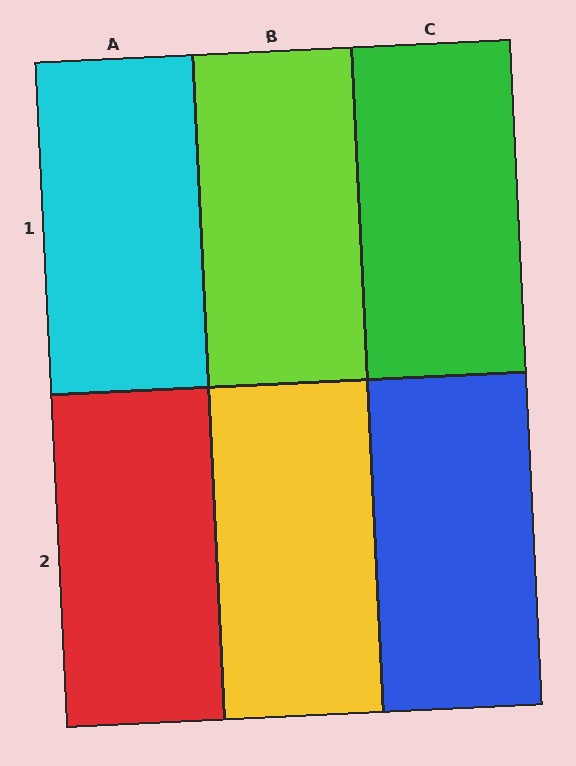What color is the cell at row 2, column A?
Red.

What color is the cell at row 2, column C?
Blue.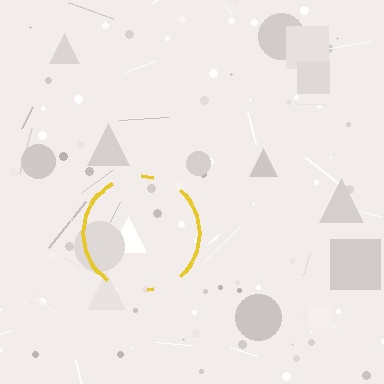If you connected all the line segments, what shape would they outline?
They would outline a circle.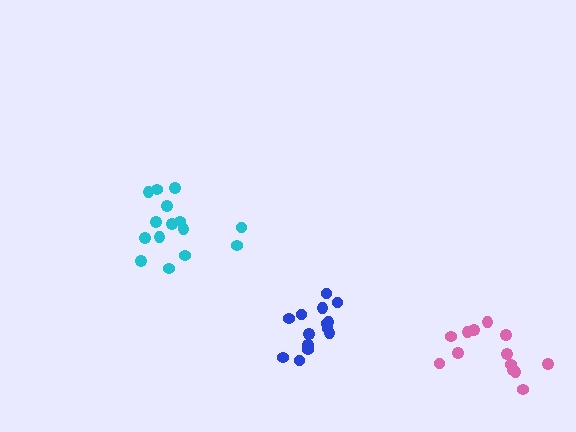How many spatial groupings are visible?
There are 3 spatial groupings.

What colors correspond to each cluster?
The clusters are colored: blue, cyan, pink.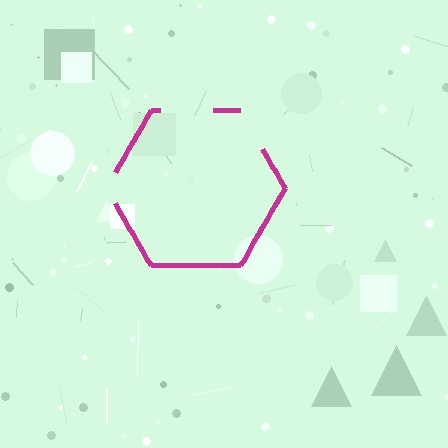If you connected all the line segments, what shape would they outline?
They would outline a hexagon.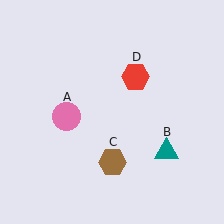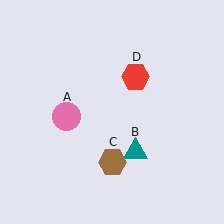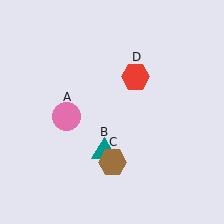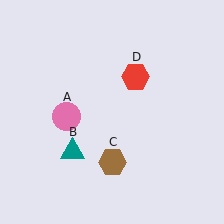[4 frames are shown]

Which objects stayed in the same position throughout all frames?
Pink circle (object A) and brown hexagon (object C) and red hexagon (object D) remained stationary.